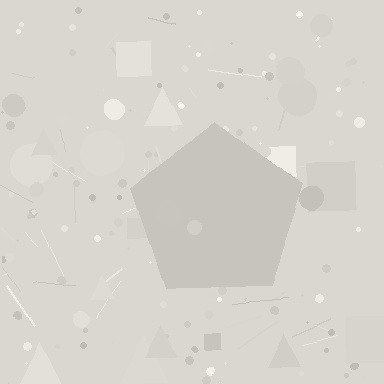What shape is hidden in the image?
A pentagon is hidden in the image.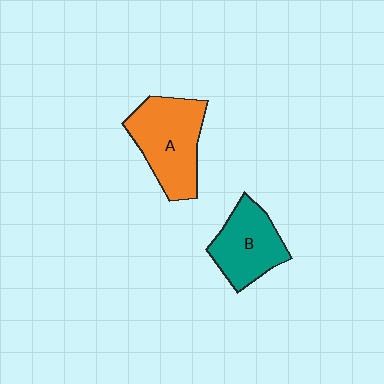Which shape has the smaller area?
Shape B (teal).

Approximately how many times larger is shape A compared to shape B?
Approximately 1.3 times.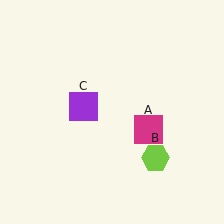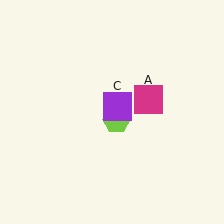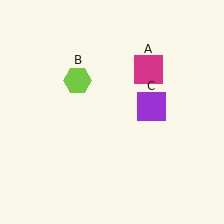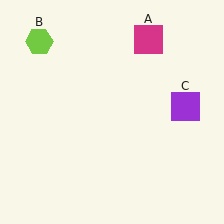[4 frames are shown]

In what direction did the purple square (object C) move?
The purple square (object C) moved right.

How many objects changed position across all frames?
3 objects changed position: magenta square (object A), lime hexagon (object B), purple square (object C).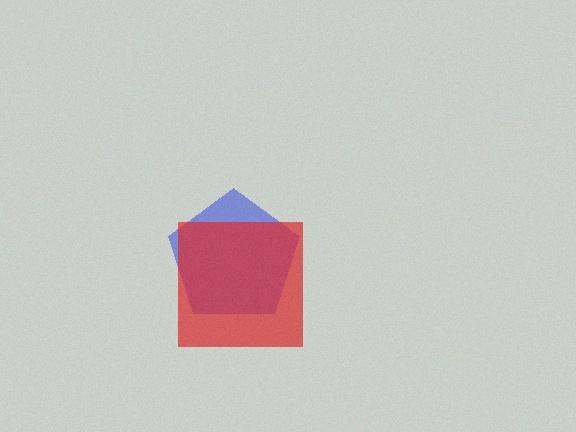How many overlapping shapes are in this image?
There are 2 overlapping shapes in the image.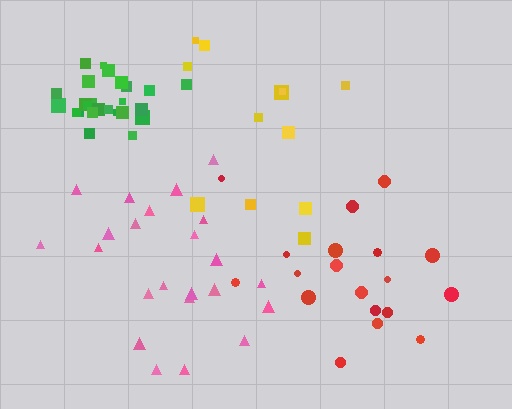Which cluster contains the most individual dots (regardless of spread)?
Green (26).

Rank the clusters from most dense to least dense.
green, red, pink, yellow.